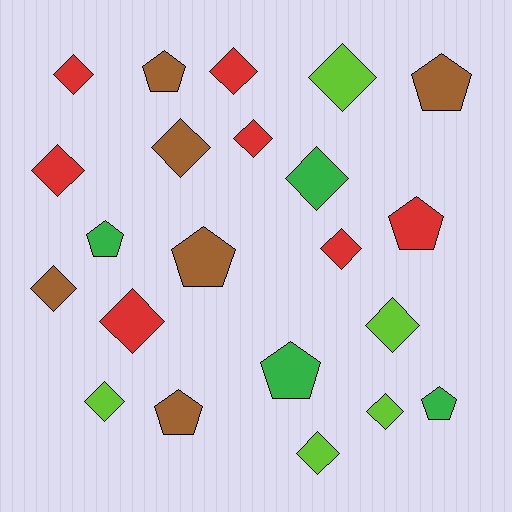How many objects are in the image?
There are 22 objects.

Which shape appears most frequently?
Diamond, with 14 objects.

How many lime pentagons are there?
There are no lime pentagons.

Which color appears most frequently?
Red, with 7 objects.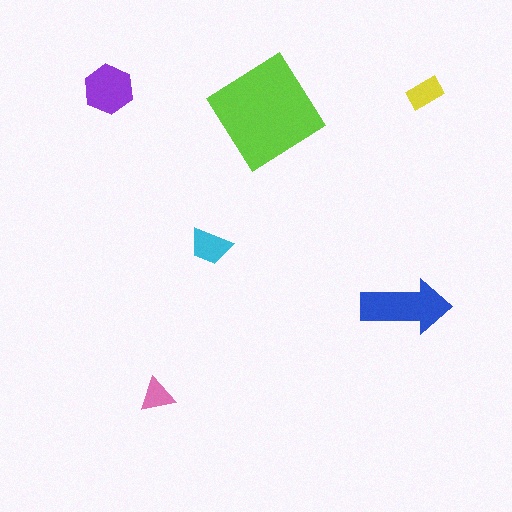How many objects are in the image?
There are 6 objects in the image.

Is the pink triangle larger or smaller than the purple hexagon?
Smaller.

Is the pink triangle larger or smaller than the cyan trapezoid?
Smaller.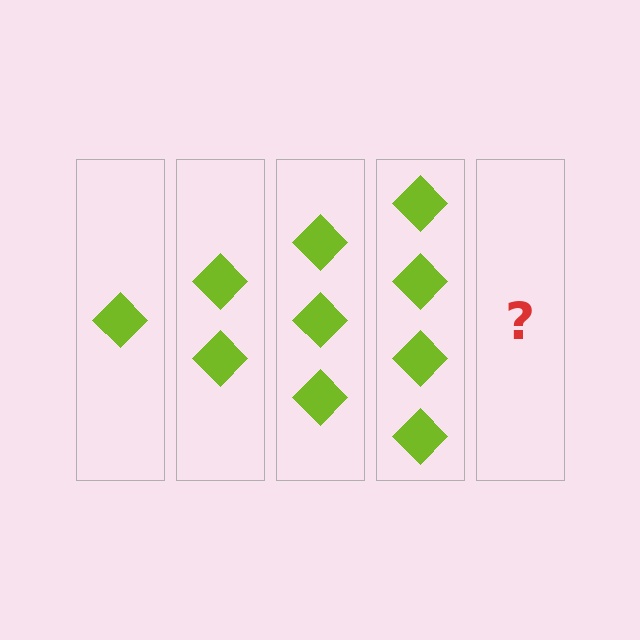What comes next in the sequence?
The next element should be 5 diamonds.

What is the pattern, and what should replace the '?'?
The pattern is that each step adds one more diamond. The '?' should be 5 diamonds.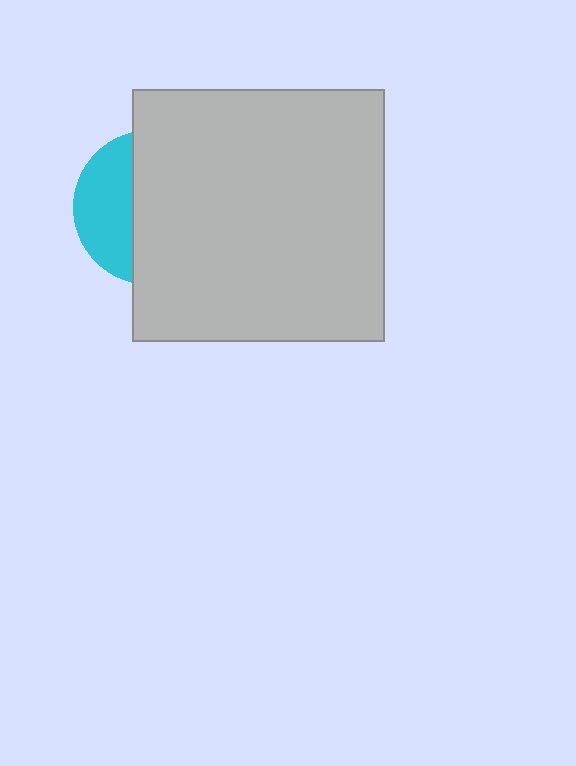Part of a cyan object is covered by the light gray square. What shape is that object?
It is a circle.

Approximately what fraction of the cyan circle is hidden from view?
Roughly 65% of the cyan circle is hidden behind the light gray square.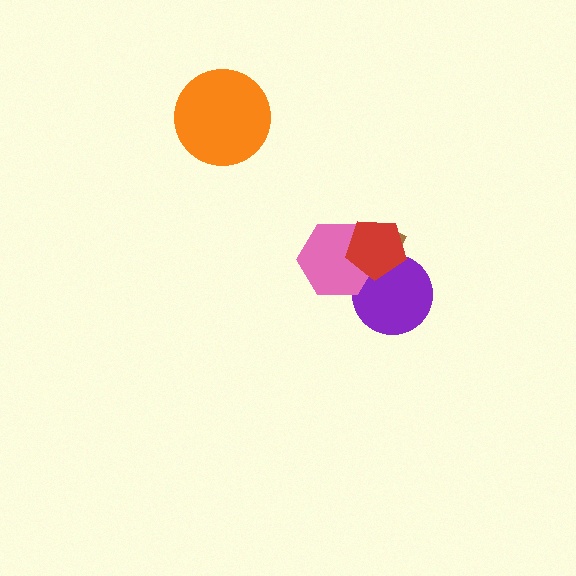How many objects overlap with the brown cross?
3 objects overlap with the brown cross.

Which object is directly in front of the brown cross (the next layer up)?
The purple circle is directly in front of the brown cross.